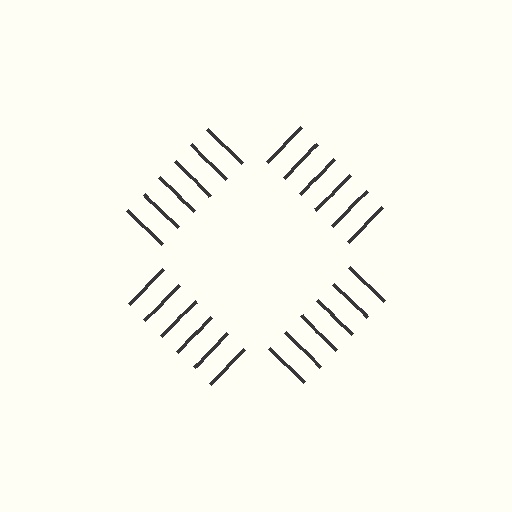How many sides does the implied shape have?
4 sides — the line-ends trace a square.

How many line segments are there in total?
24 — 6 along each of the 4 edges.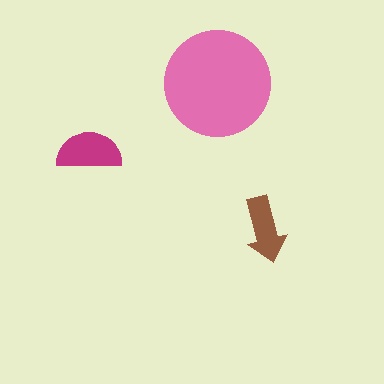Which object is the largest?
The pink circle.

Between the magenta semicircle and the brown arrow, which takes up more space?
The magenta semicircle.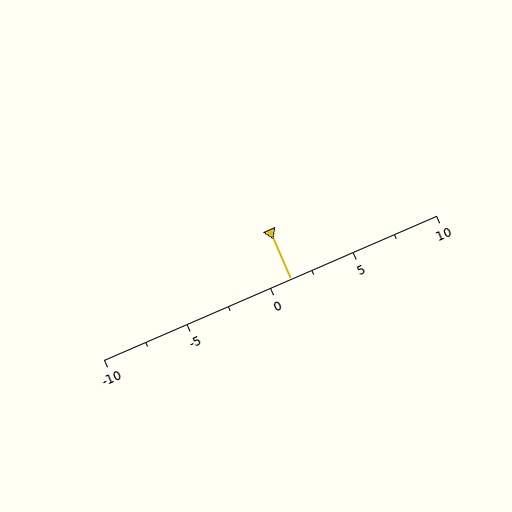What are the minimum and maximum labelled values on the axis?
The axis runs from -10 to 10.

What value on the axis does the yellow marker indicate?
The marker indicates approximately 1.2.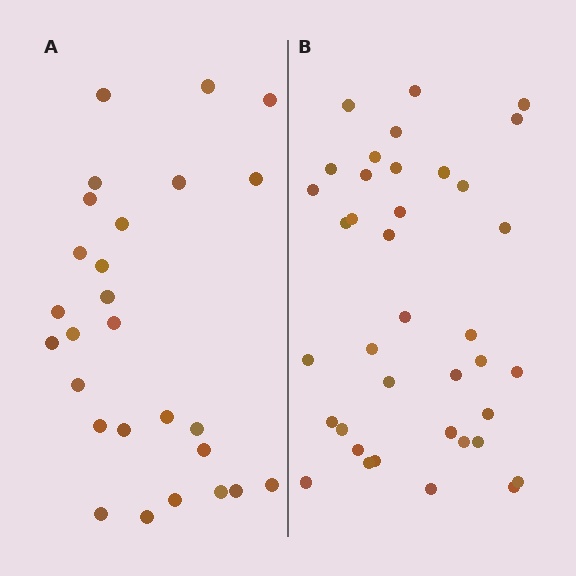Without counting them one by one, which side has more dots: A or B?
Region B (the right region) has more dots.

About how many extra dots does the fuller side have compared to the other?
Region B has roughly 12 or so more dots than region A.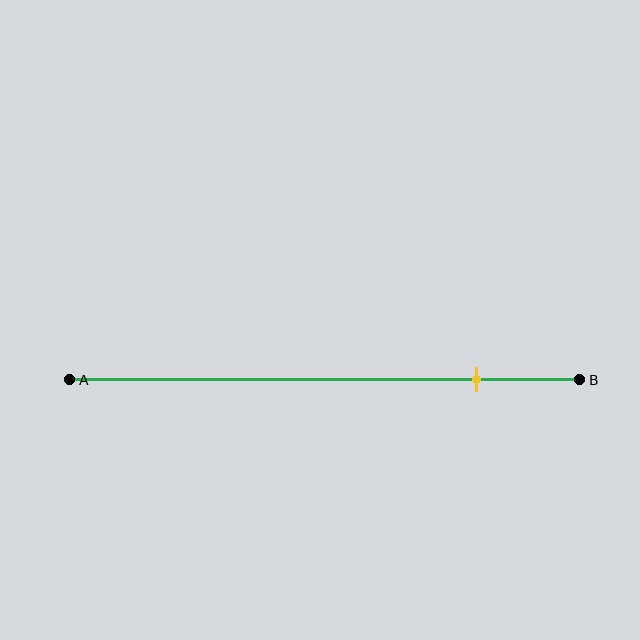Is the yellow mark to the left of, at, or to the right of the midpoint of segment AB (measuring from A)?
The yellow mark is to the right of the midpoint of segment AB.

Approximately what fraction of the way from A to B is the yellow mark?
The yellow mark is approximately 80% of the way from A to B.